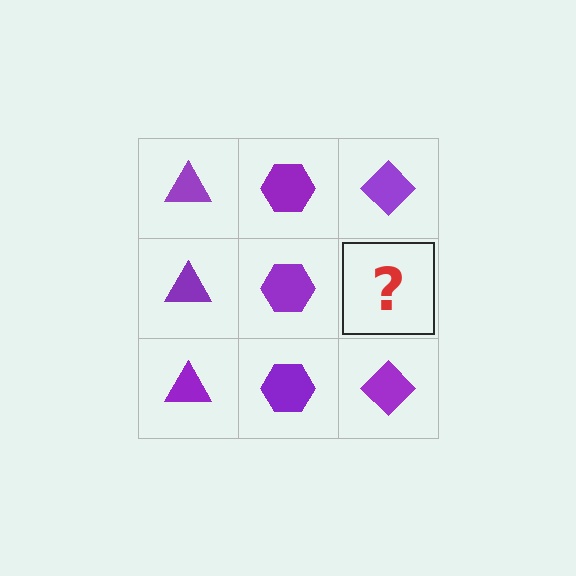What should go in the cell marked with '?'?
The missing cell should contain a purple diamond.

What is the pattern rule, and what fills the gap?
The rule is that each column has a consistent shape. The gap should be filled with a purple diamond.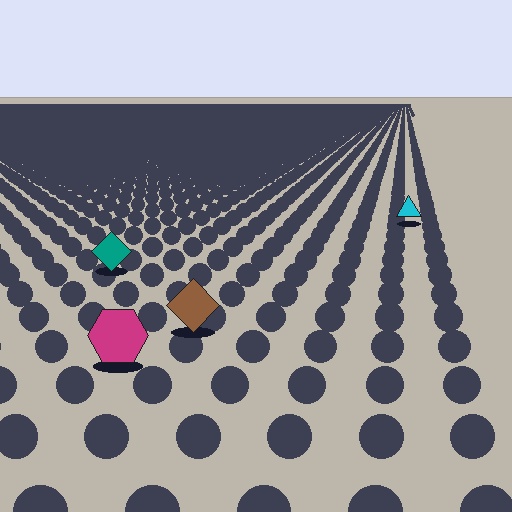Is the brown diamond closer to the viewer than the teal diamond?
Yes. The brown diamond is closer — you can tell from the texture gradient: the ground texture is coarser near it.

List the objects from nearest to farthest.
From nearest to farthest: the magenta hexagon, the brown diamond, the teal diamond, the cyan triangle.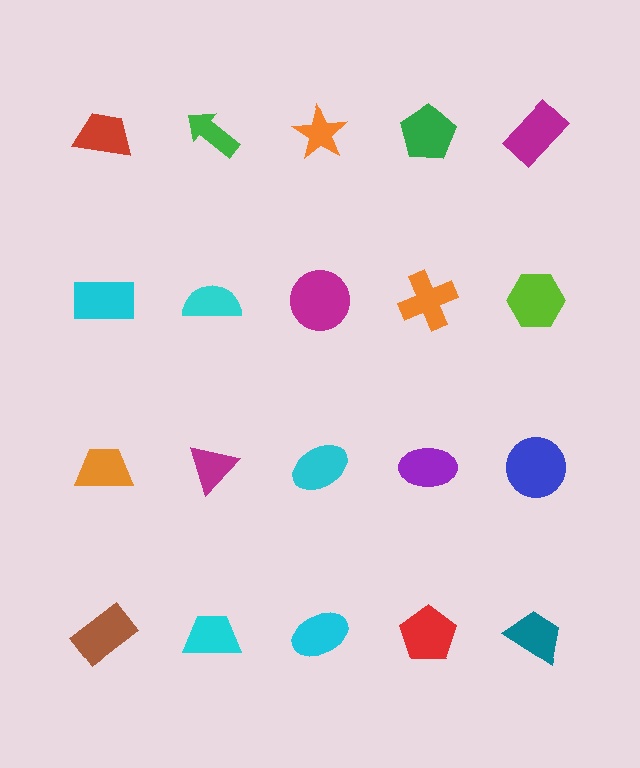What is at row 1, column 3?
An orange star.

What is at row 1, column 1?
A red trapezoid.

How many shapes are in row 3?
5 shapes.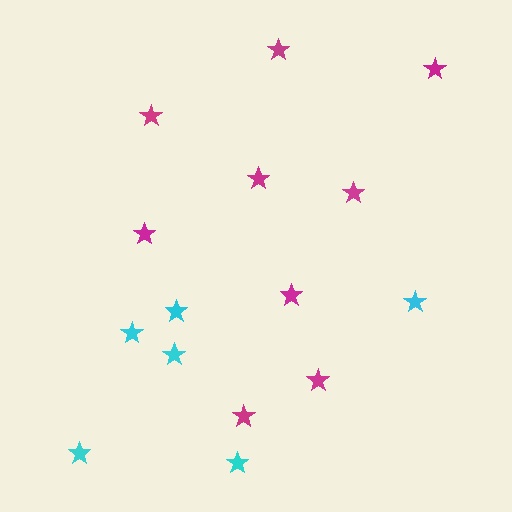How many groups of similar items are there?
There are 2 groups: one group of magenta stars (9) and one group of cyan stars (6).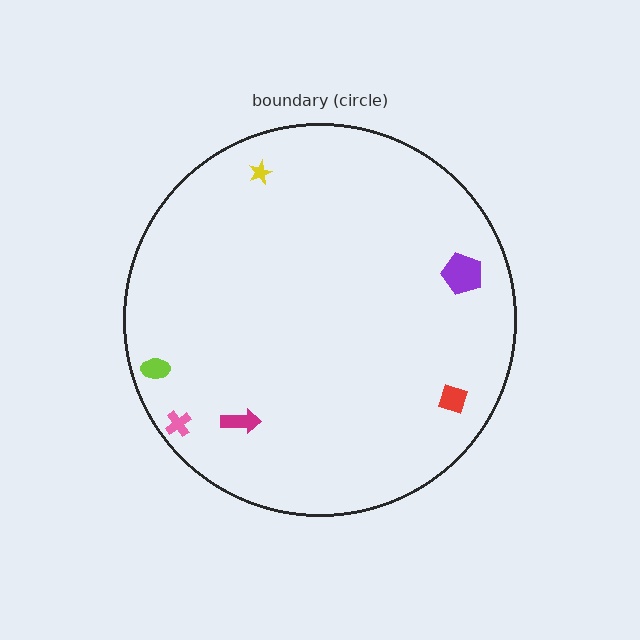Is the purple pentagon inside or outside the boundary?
Inside.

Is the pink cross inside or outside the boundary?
Inside.